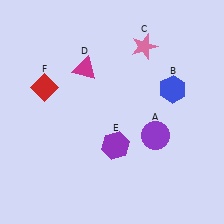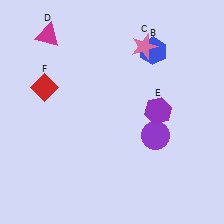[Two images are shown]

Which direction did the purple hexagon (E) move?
The purple hexagon (E) moved right.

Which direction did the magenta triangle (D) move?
The magenta triangle (D) moved left.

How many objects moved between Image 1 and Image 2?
3 objects moved between the two images.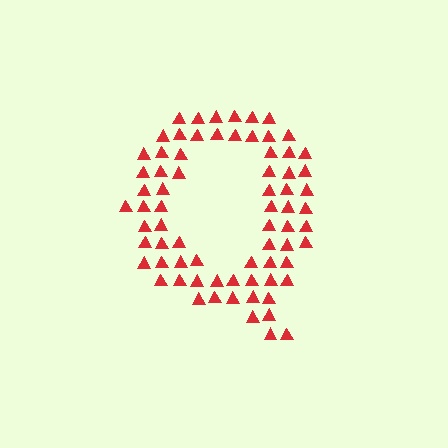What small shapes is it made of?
It is made of small triangles.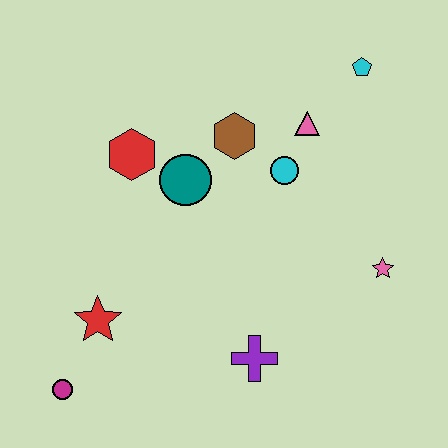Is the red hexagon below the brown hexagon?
Yes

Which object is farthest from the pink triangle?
The magenta circle is farthest from the pink triangle.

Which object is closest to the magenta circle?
The red star is closest to the magenta circle.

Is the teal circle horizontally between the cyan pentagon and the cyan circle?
No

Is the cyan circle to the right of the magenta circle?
Yes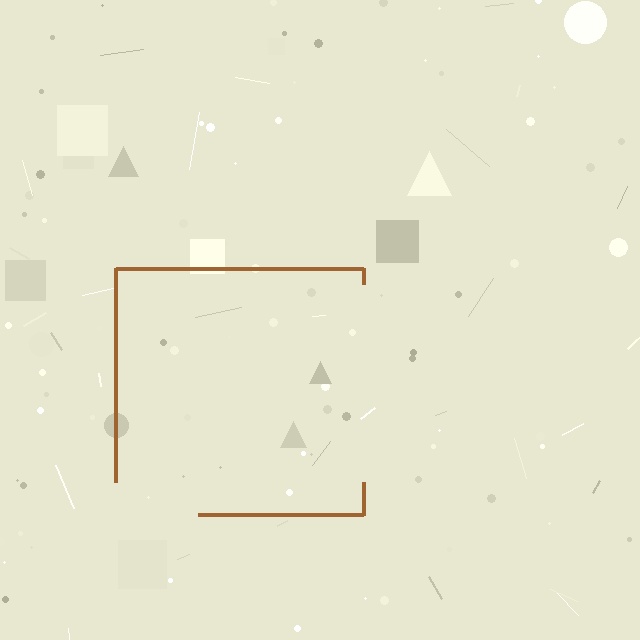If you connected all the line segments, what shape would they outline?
They would outline a square.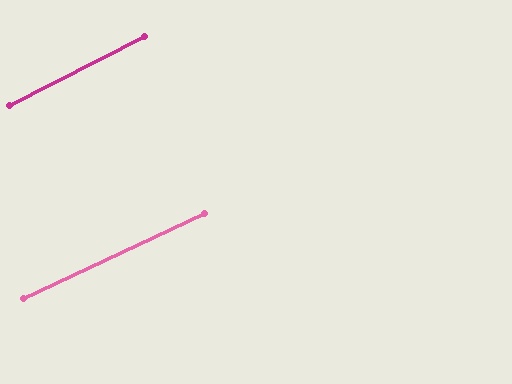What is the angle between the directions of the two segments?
Approximately 2 degrees.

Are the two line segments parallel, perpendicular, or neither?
Parallel — their directions differ by only 2.0°.